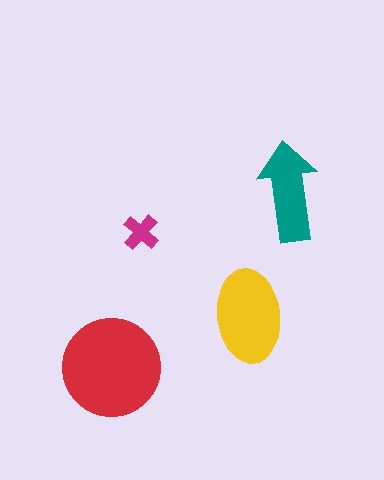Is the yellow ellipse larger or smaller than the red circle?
Smaller.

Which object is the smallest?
The magenta cross.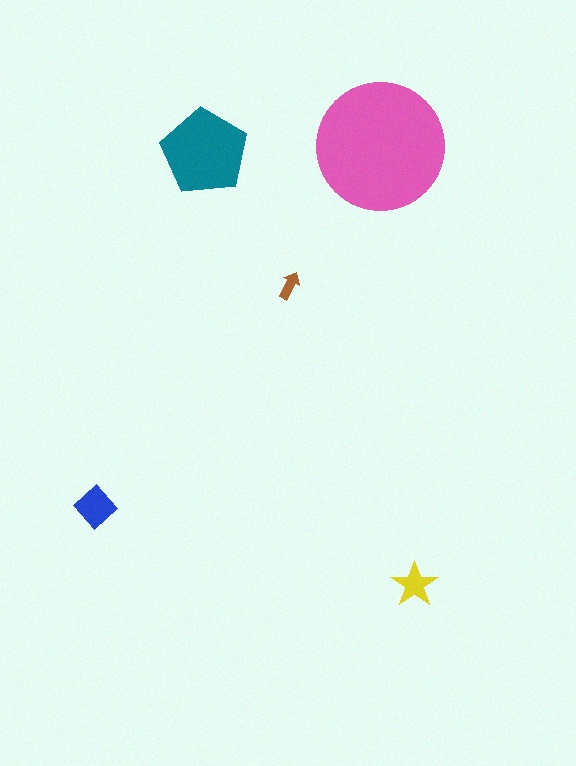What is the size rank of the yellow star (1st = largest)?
4th.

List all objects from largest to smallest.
The pink circle, the teal pentagon, the blue diamond, the yellow star, the brown arrow.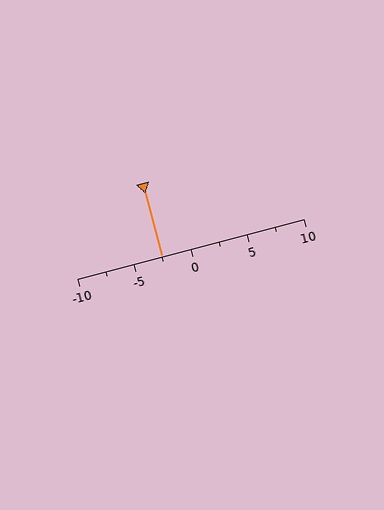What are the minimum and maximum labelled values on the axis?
The axis runs from -10 to 10.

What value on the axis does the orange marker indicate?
The marker indicates approximately -2.5.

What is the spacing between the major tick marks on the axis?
The major ticks are spaced 5 apart.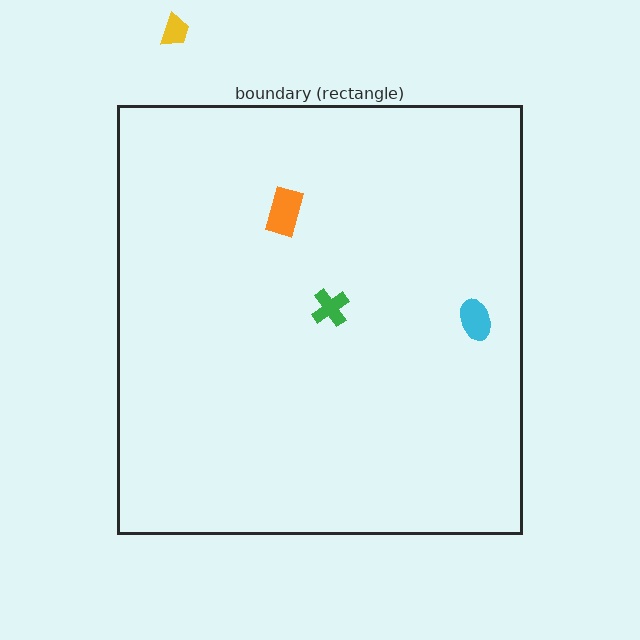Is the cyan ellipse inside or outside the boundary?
Inside.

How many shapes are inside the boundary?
3 inside, 1 outside.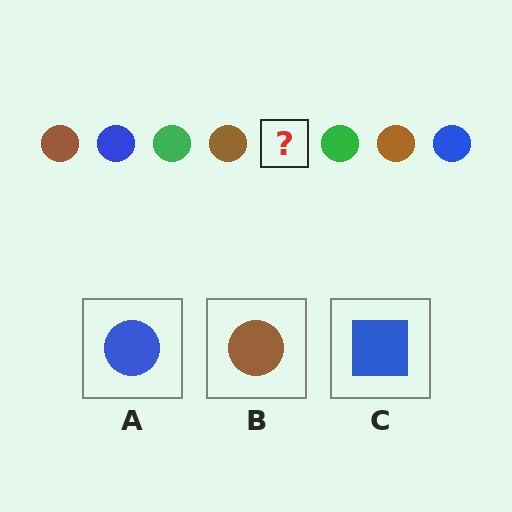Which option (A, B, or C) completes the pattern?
A.